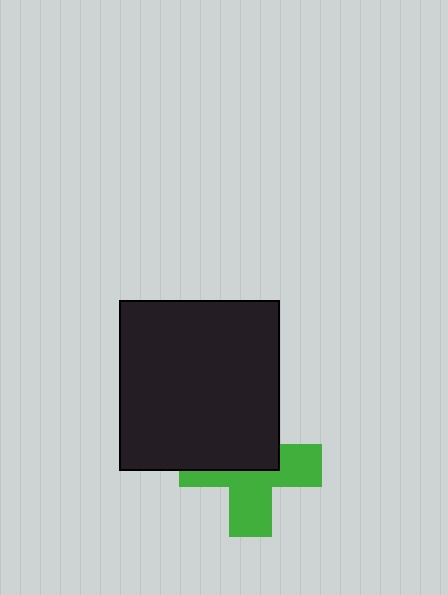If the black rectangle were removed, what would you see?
You would see the complete green cross.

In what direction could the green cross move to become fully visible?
The green cross could move down. That would shift it out from behind the black rectangle entirely.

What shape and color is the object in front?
The object in front is a black rectangle.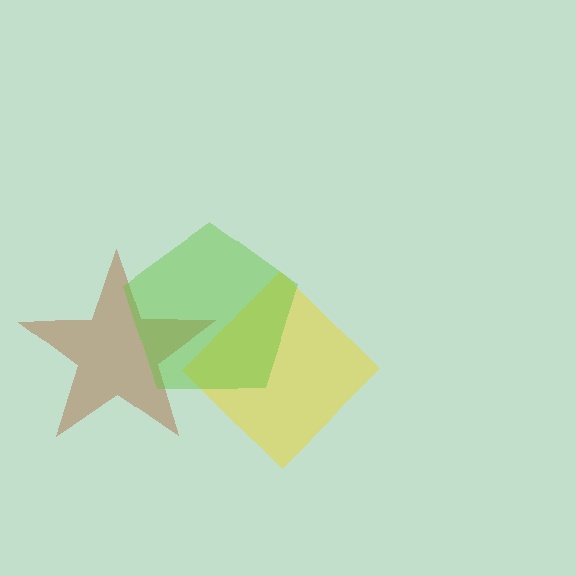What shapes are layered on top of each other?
The layered shapes are: a yellow diamond, a brown star, a lime pentagon.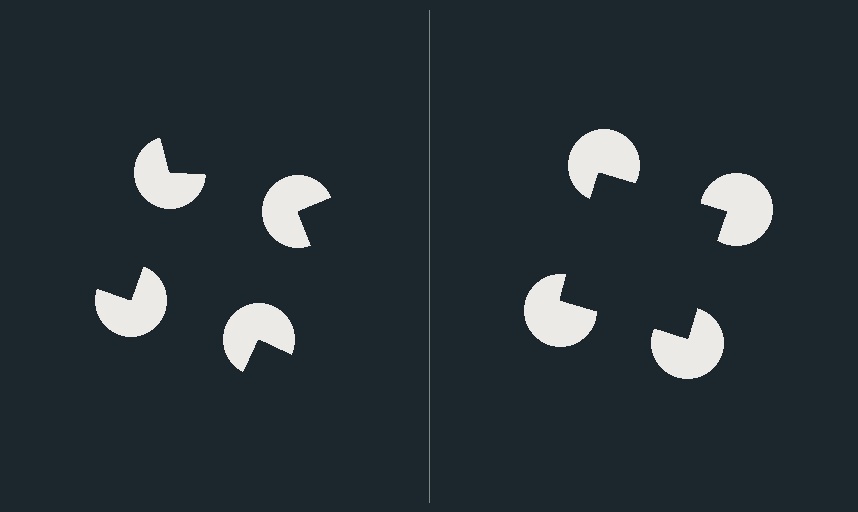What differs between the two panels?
The pac-man discs are positioned identically on both sides; only the wedge orientations differ. On the right they align to a square; on the left they are misaligned.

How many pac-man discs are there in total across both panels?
8 — 4 on each side.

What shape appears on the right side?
An illusory square.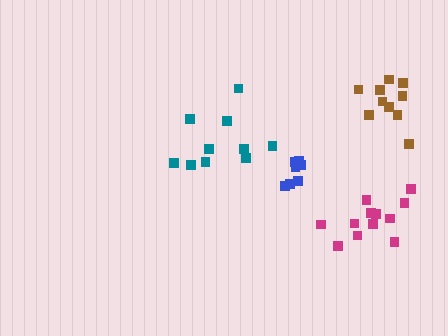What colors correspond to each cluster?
The clusters are colored: blue, brown, magenta, teal.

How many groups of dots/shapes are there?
There are 4 groups.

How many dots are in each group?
Group 1: 7 dots, Group 2: 10 dots, Group 3: 12 dots, Group 4: 10 dots (39 total).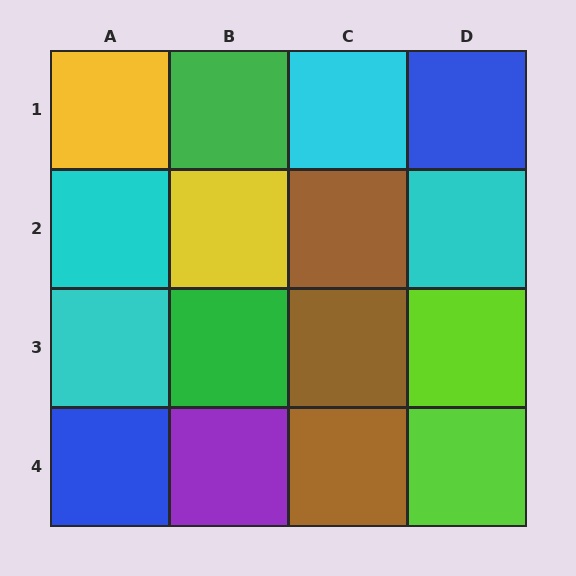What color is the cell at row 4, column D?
Lime.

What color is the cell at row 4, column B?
Purple.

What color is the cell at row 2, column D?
Cyan.